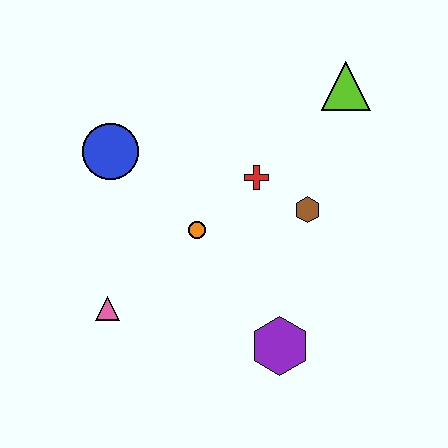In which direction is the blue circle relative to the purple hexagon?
The blue circle is above the purple hexagon.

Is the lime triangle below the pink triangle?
No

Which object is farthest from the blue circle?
The purple hexagon is farthest from the blue circle.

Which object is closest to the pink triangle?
The orange circle is closest to the pink triangle.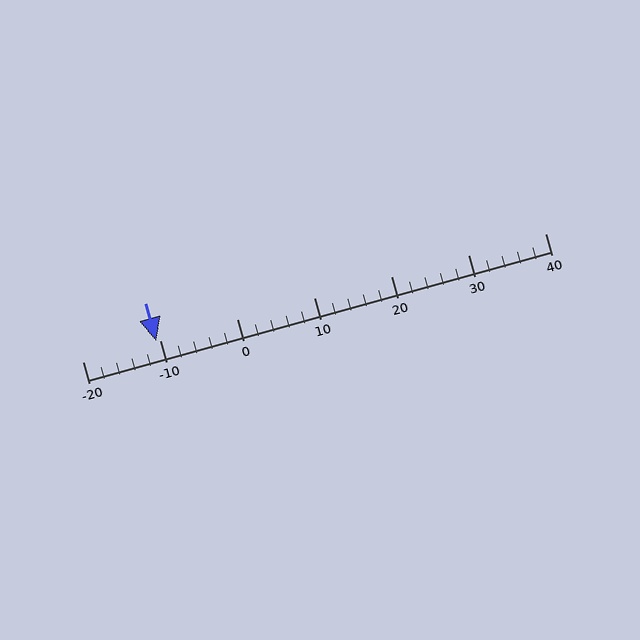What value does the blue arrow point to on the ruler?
The blue arrow points to approximately -10.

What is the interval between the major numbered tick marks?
The major tick marks are spaced 10 units apart.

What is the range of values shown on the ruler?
The ruler shows values from -20 to 40.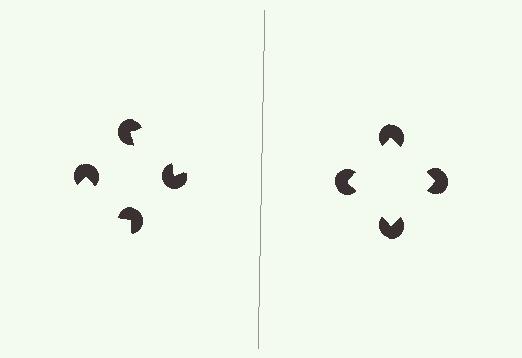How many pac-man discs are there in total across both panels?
8 — 4 on each side.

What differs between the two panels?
The pac-man discs are positioned identically on both sides; only the wedge orientations differ. On the right they align to a square; on the left they are misaligned.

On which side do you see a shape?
An illusory square appears on the right side. On the left side the wedge cuts are rotated, so no coherent shape forms.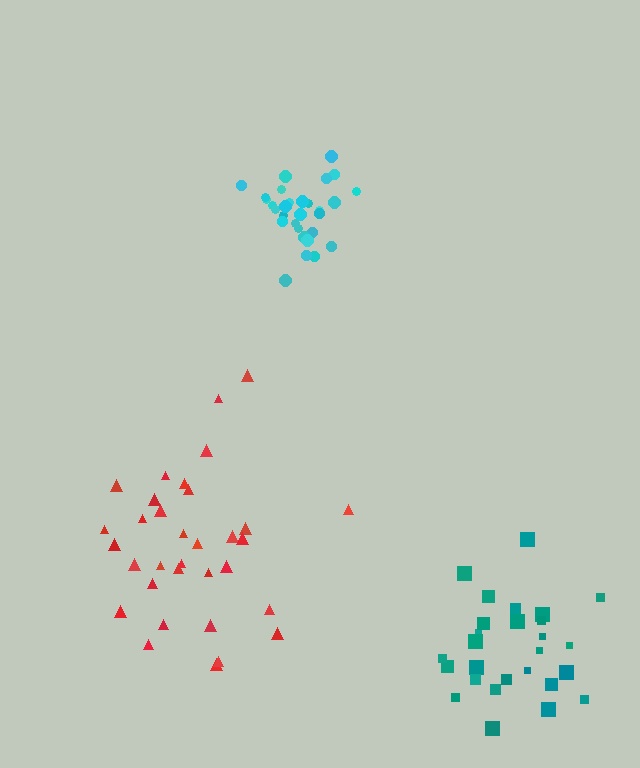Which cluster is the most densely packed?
Cyan.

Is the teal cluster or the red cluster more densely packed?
Red.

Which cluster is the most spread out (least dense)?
Teal.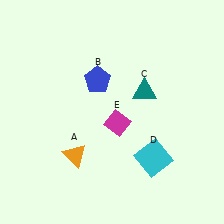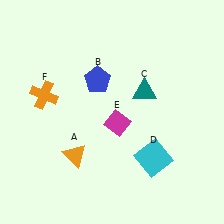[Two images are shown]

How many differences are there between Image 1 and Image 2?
There is 1 difference between the two images.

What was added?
An orange cross (F) was added in Image 2.